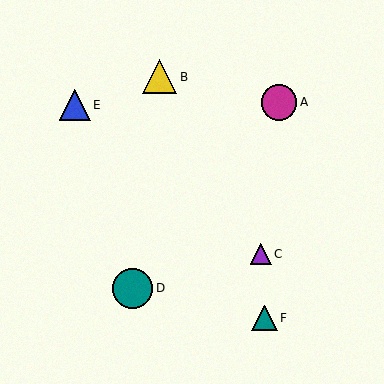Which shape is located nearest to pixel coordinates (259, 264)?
The purple triangle (labeled C) at (261, 254) is nearest to that location.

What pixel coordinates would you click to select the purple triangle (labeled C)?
Click at (261, 254) to select the purple triangle C.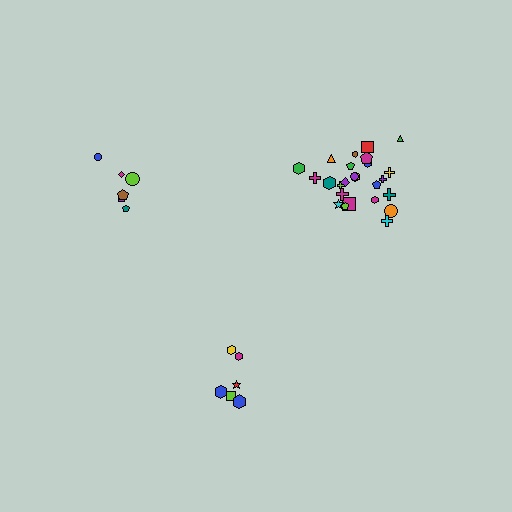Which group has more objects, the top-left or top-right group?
The top-right group.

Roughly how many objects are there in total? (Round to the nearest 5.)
Roughly 35 objects in total.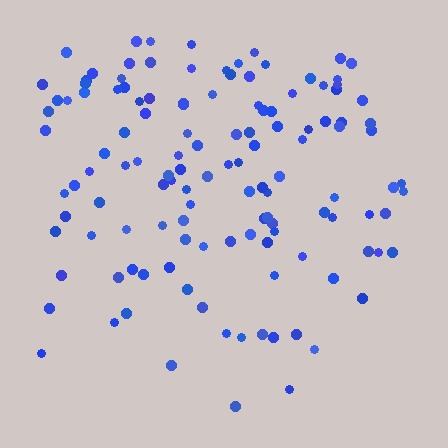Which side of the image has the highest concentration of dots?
The top.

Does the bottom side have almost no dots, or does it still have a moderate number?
Still a moderate number, just noticeably fewer than the top.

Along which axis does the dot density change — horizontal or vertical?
Vertical.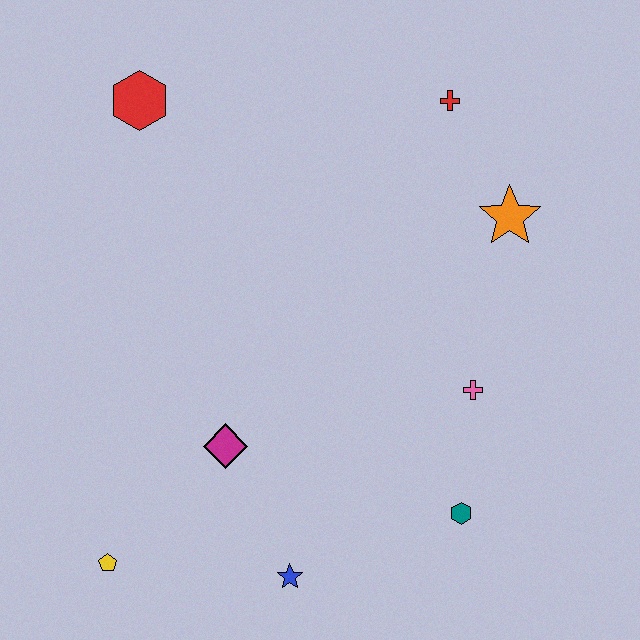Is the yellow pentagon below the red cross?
Yes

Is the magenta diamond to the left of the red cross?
Yes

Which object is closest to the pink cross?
The teal hexagon is closest to the pink cross.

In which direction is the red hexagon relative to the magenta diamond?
The red hexagon is above the magenta diamond.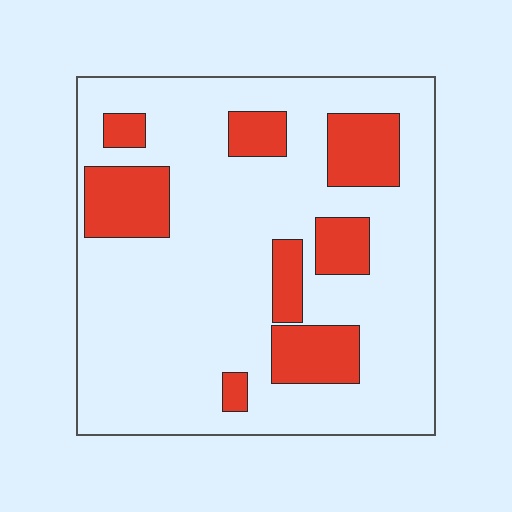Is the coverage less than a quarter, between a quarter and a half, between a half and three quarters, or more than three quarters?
Less than a quarter.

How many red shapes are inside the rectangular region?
8.